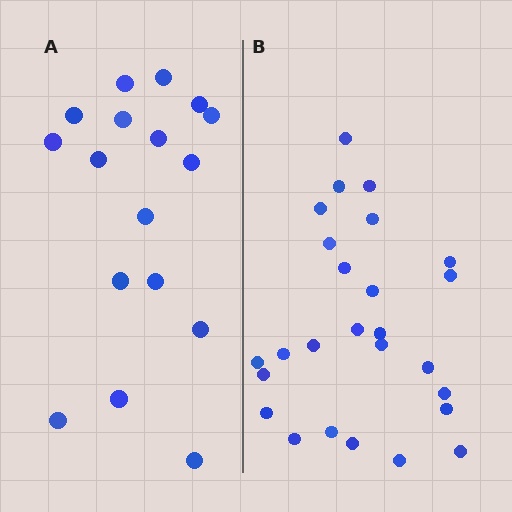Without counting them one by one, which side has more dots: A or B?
Region B (the right region) has more dots.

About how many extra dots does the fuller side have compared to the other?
Region B has roughly 8 or so more dots than region A.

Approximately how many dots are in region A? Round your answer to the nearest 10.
About 20 dots. (The exact count is 17, which rounds to 20.)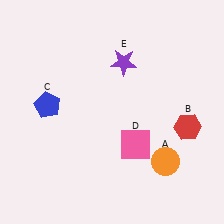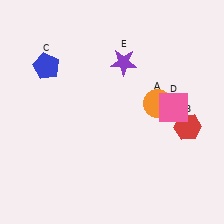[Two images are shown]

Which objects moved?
The objects that moved are: the orange circle (A), the blue pentagon (C), the pink square (D).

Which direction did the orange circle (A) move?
The orange circle (A) moved up.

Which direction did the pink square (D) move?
The pink square (D) moved right.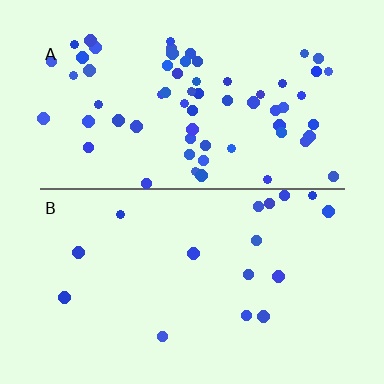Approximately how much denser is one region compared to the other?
Approximately 3.9× — region A over region B.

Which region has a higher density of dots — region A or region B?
A (the top).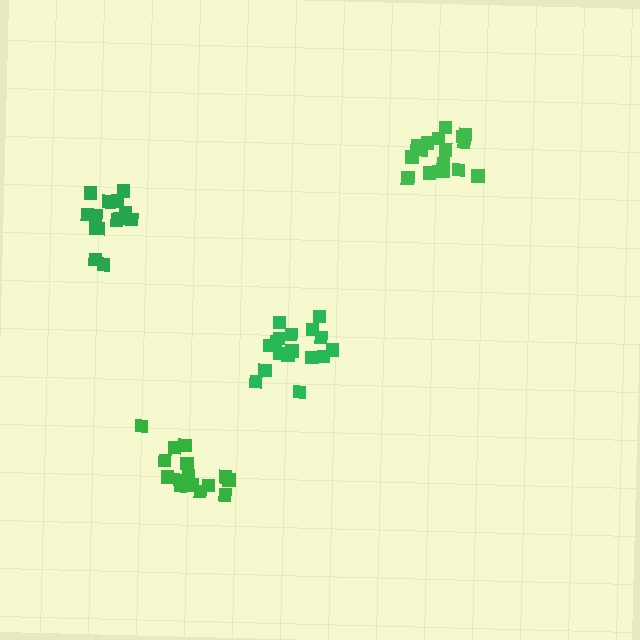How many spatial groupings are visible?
There are 4 spatial groupings.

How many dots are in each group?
Group 1: 17 dots, Group 2: 19 dots, Group 3: 15 dots, Group 4: 14 dots (65 total).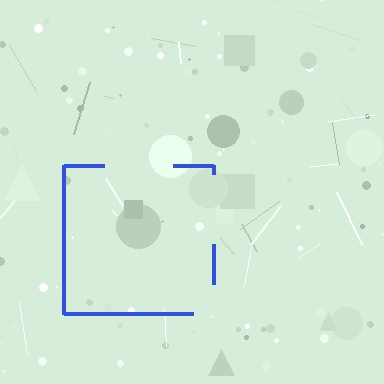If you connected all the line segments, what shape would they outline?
They would outline a square.